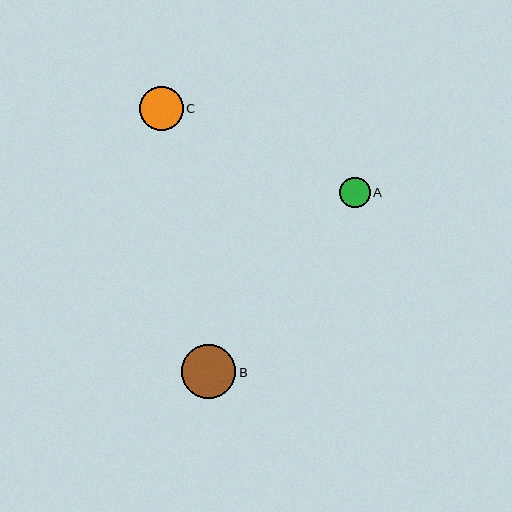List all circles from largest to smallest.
From largest to smallest: B, C, A.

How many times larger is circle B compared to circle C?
Circle B is approximately 1.2 times the size of circle C.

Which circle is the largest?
Circle B is the largest with a size of approximately 54 pixels.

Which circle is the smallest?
Circle A is the smallest with a size of approximately 30 pixels.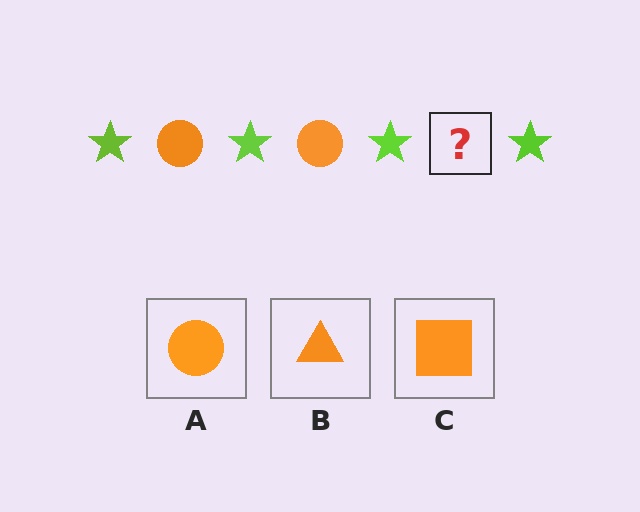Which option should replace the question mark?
Option A.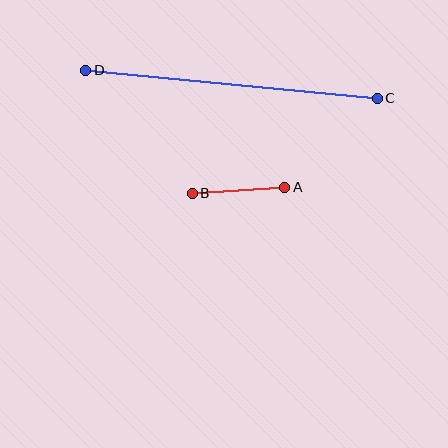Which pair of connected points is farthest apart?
Points C and D are farthest apart.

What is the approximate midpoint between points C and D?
The midpoint is at approximately (231, 84) pixels.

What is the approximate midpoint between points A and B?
The midpoint is at approximately (238, 190) pixels.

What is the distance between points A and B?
The distance is approximately 93 pixels.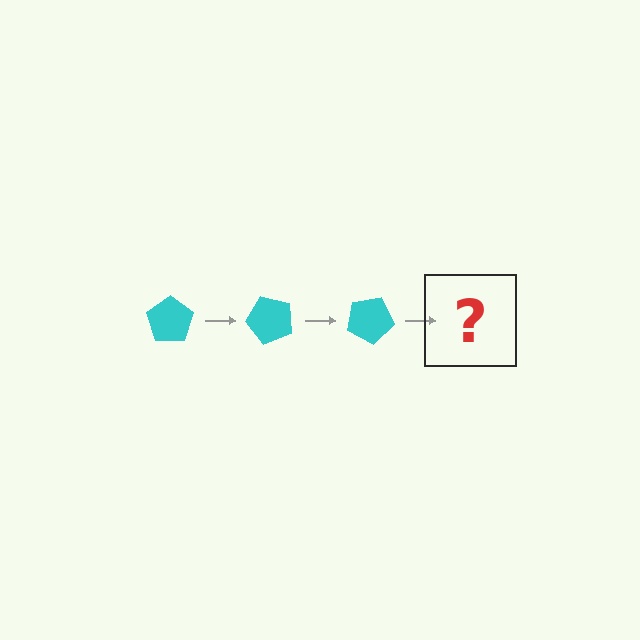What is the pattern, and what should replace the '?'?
The pattern is that the pentagon rotates 50 degrees each step. The '?' should be a cyan pentagon rotated 150 degrees.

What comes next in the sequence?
The next element should be a cyan pentagon rotated 150 degrees.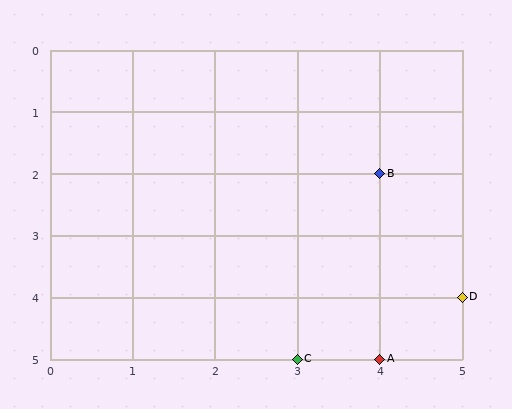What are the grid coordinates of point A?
Point A is at grid coordinates (4, 5).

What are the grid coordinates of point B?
Point B is at grid coordinates (4, 2).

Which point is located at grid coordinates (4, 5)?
Point A is at (4, 5).